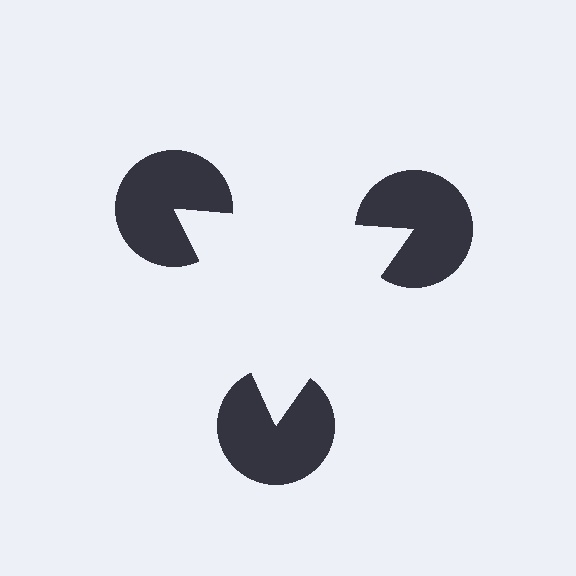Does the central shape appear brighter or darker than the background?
It typically appears slightly brighter than the background, even though no actual brightness change is drawn.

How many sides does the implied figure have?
3 sides.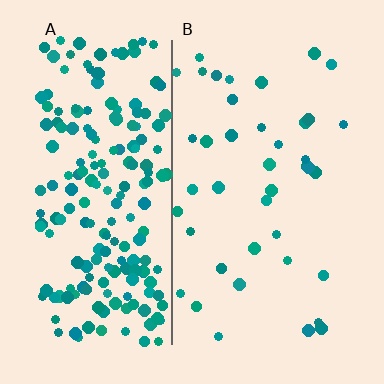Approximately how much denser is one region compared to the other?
Approximately 4.9× — region A over region B.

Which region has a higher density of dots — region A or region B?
A (the left).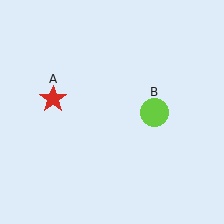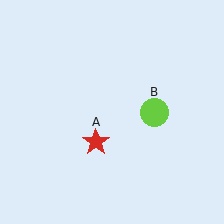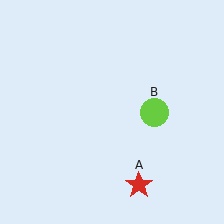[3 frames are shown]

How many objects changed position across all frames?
1 object changed position: red star (object A).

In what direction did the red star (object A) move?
The red star (object A) moved down and to the right.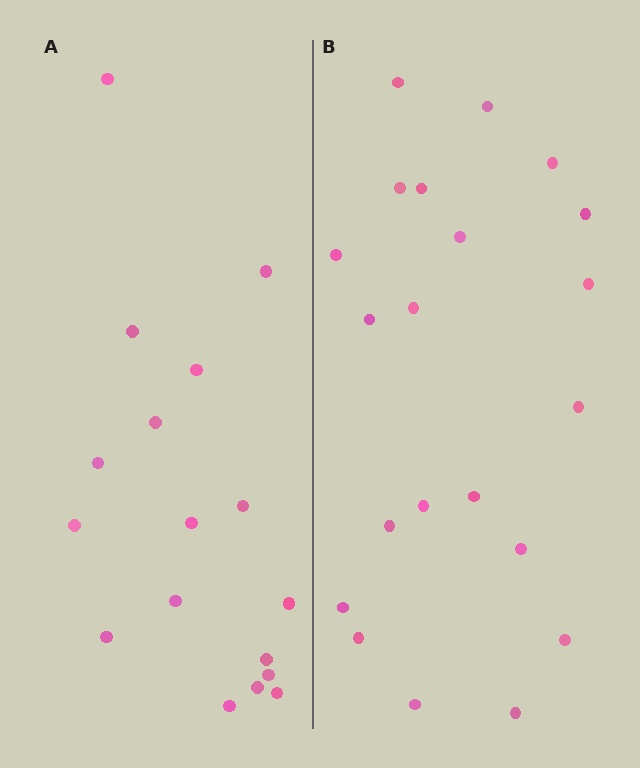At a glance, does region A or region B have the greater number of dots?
Region B (the right region) has more dots.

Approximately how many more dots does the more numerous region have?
Region B has about 4 more dots than region A.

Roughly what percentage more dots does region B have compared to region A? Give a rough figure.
About 25% more.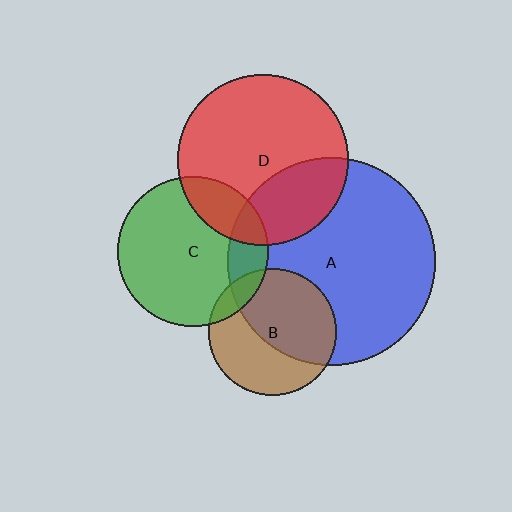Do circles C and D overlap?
Yes.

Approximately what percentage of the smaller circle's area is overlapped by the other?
Approximately 20%.